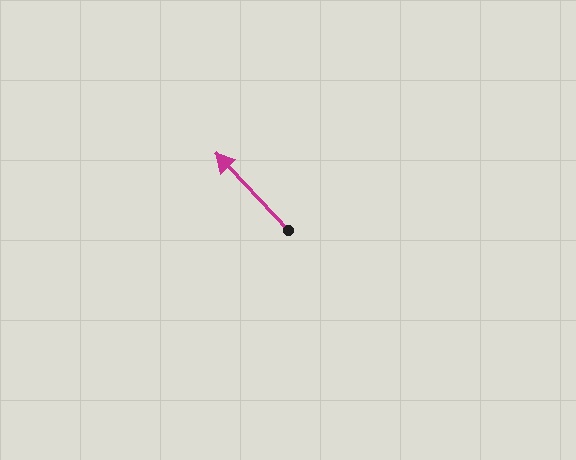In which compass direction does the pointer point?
Northwest.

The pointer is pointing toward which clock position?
Roughly 11 o'clock.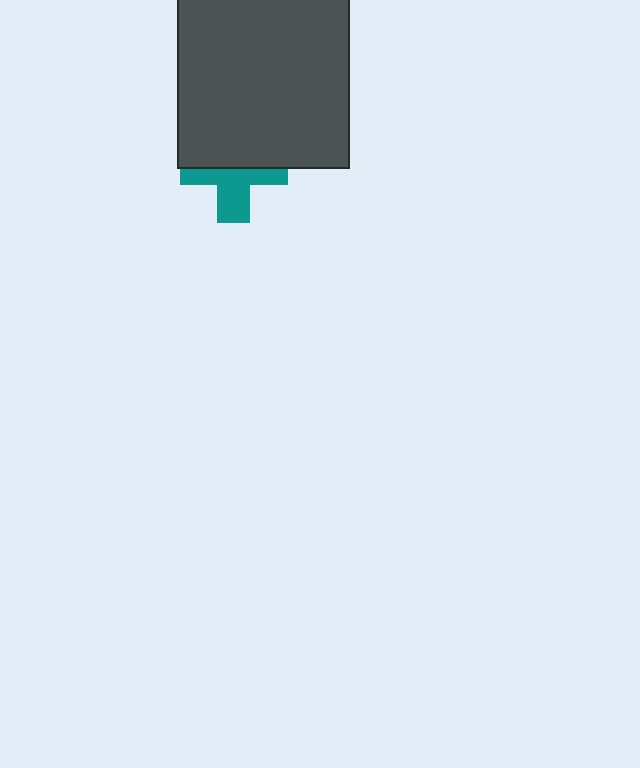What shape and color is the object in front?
The object in front is a dark gray square.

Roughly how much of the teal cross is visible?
About half of it is visible (roughly 49%).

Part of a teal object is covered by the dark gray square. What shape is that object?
It is a cross.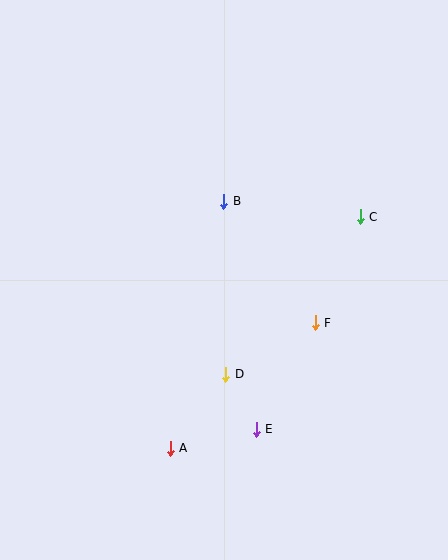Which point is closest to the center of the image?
Point B at (224, 201) is closest to the center.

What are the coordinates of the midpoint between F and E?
The midpoint between F and E is at (286, 376).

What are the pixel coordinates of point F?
Point F is at (315, 323).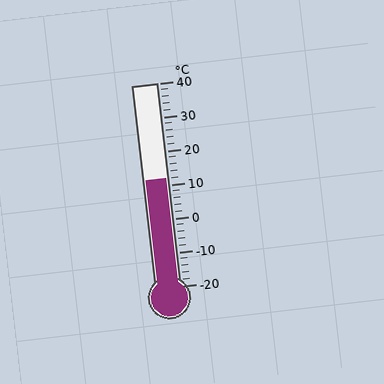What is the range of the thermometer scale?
The thermometer scale ranges from -20°C to 40°C.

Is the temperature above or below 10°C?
The temperature is above 10°C.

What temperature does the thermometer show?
The thermometer shows approximately 12°C.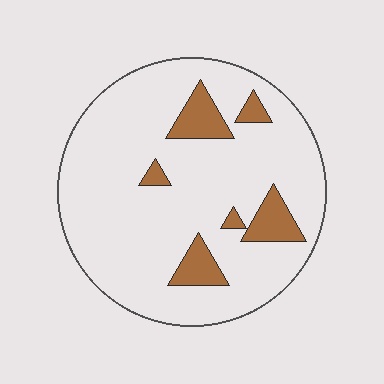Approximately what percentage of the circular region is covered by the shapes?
Approximately 15%.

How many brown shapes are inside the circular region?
6.